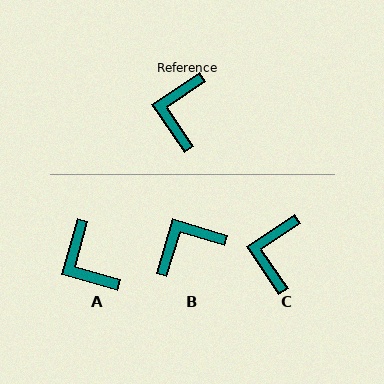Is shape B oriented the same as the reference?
No, it is off by about 51 degrees.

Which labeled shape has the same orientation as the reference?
C.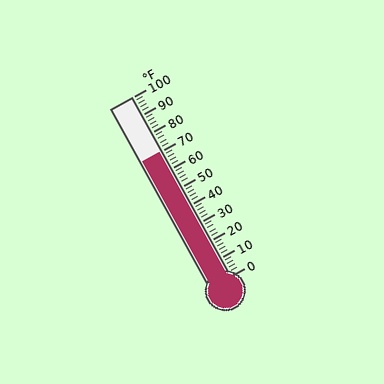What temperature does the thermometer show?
The thermometer shows approximately 70°F.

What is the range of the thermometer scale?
The thermometer scale ranges from 0°F to 100°F.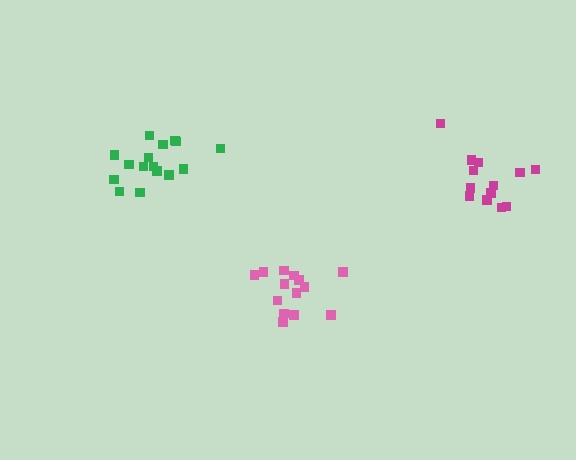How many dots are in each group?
Group 1: 13 dots, Group 2: 16 dots, Group 3: 14 dots (43 total).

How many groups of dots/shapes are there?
There are 3 groups.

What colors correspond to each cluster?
The clusters are colored: magenta, green, pink.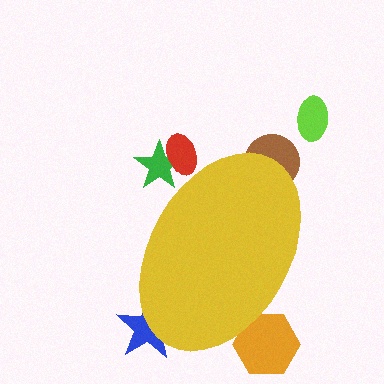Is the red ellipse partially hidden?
Yes, the red ellipse is partially hidden behind the yellow ellipse.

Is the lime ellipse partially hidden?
No, the lime ellipse is fully visible.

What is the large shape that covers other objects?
A yellow ellipse.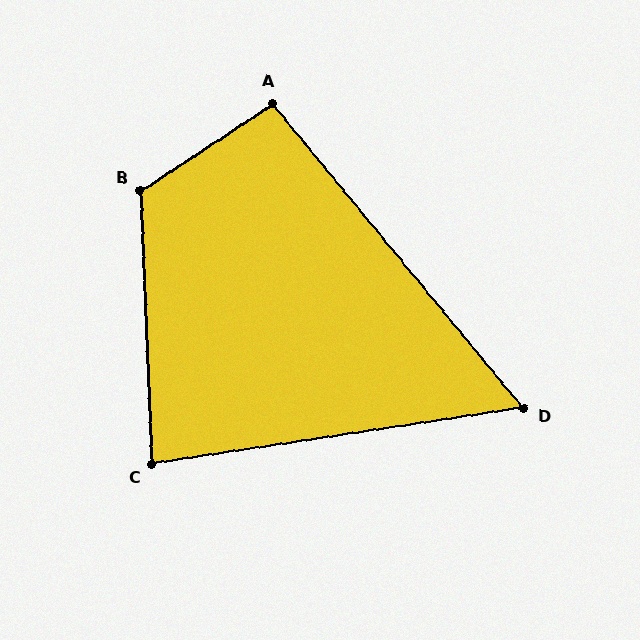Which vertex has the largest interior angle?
B, at approximately 121 degrees.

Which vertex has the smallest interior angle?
D, at approximately 59 degrees.